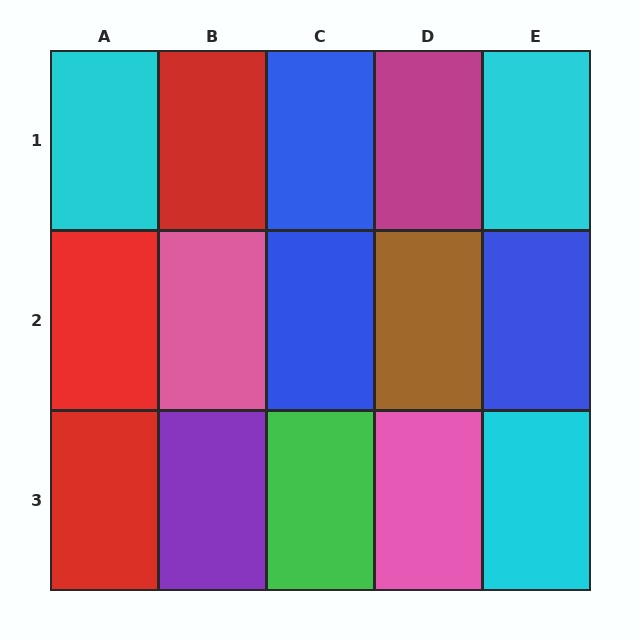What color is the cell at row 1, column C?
Blue.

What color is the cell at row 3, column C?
Green.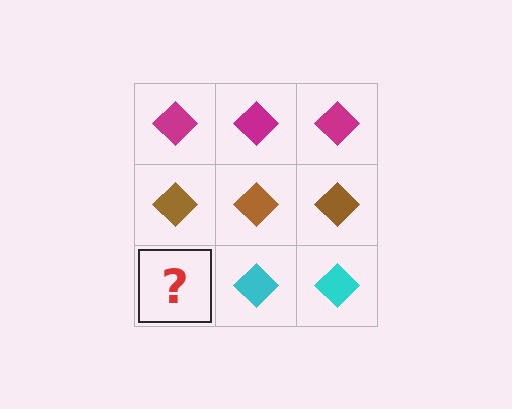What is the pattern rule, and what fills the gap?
The rule is that each row has a consistent color. The gap should be filled with a cyan diamond.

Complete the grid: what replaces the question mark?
The question mark should be replaced with a cyan diamond.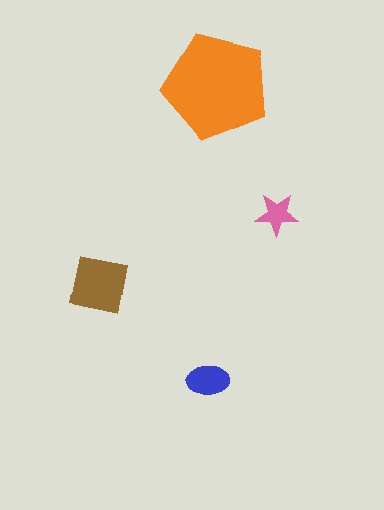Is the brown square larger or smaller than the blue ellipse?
Larger.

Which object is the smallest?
The pink star.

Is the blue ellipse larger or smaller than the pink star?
Larger.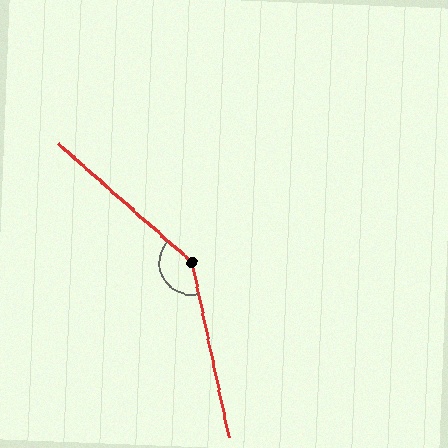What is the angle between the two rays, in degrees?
Approximately 144 degrees.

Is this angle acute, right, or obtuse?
It is obtuse.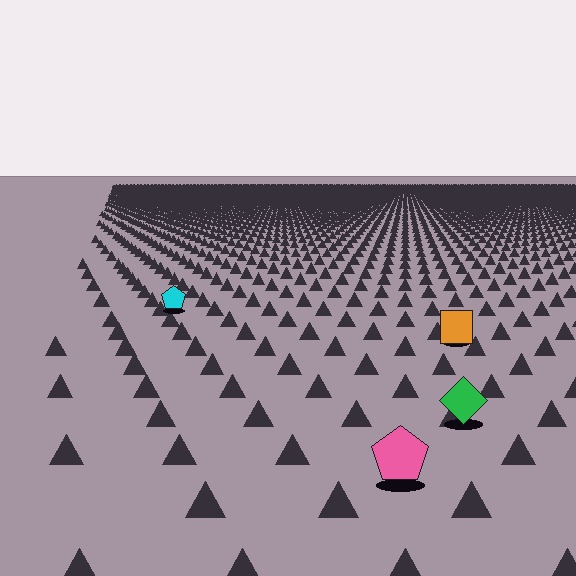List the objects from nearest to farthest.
From nearest to farthest: the pink pentagon, the green diamond, the orange square, the cyan pentagon.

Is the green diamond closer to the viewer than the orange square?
Yes. The green diamond is closer — you can tell from the texture gradient: the ground texture is coarser near it.